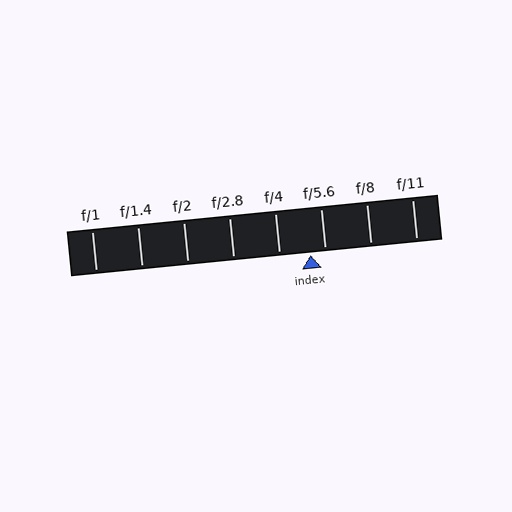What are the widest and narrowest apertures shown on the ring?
The widest aperture shown is f/1 and the narrowest is f/11.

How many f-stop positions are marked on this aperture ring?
There are 8 f-stop positions marked.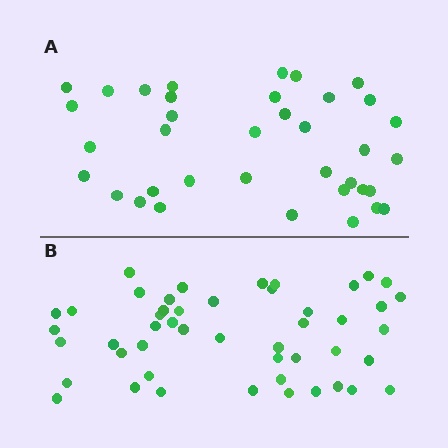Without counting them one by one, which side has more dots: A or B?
Region B (the bottom region) has more dots.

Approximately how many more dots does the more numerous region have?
Region B has roughly 12 or so more dots than region A.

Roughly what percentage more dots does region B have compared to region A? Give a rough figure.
About 30% more.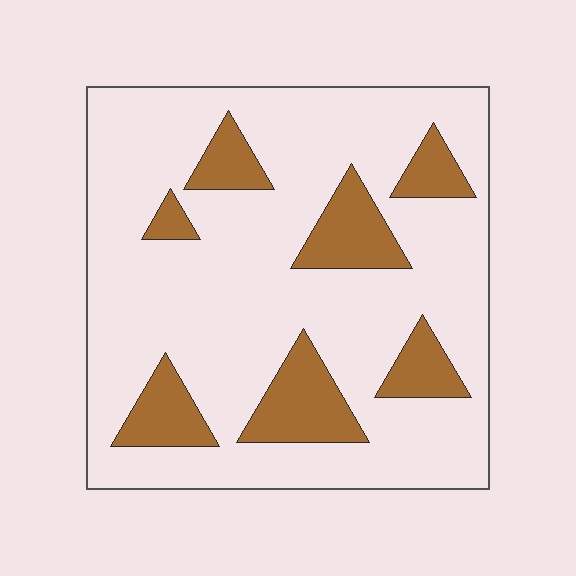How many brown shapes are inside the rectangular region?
7.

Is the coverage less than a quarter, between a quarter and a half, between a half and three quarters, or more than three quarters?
Less than a quarter.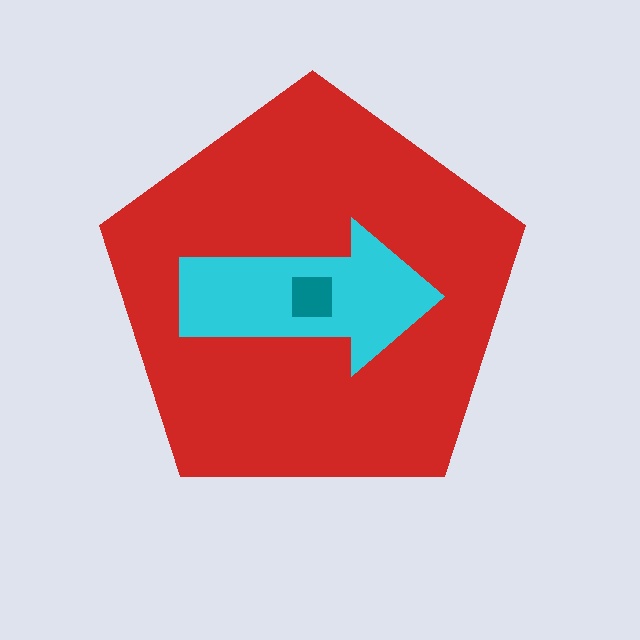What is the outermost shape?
The red pentagon.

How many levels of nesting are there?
3.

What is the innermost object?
The teal square.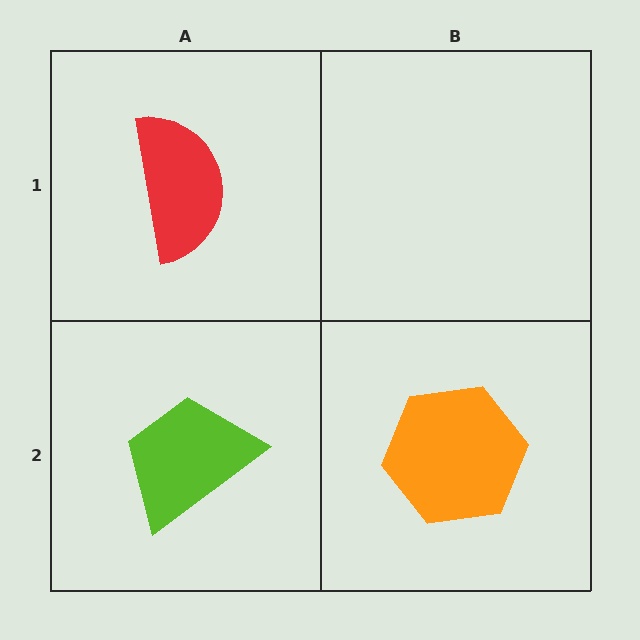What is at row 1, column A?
A red semicircle.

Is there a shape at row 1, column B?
No, that cell is empty.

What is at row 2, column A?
A lime trapezoid.